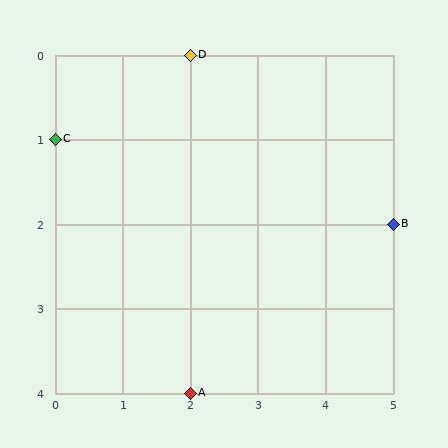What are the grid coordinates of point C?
Point C is at grid coordinates (0, 1).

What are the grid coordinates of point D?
Point D is at grid coordinates (2, 0).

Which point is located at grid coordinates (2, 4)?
Point A is at (2, 4).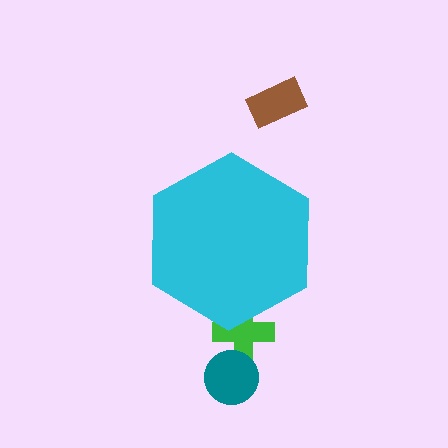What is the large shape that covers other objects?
A cyan hexagon.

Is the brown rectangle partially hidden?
No, the brown rectangle is fully visible.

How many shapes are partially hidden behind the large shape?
1 shape is partially hidden.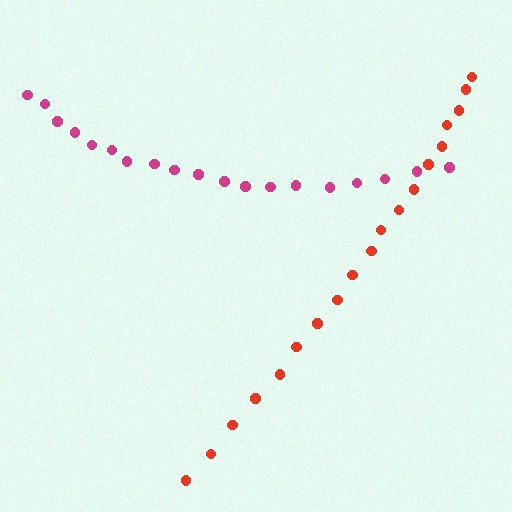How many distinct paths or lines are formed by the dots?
There are 2 distinct paths.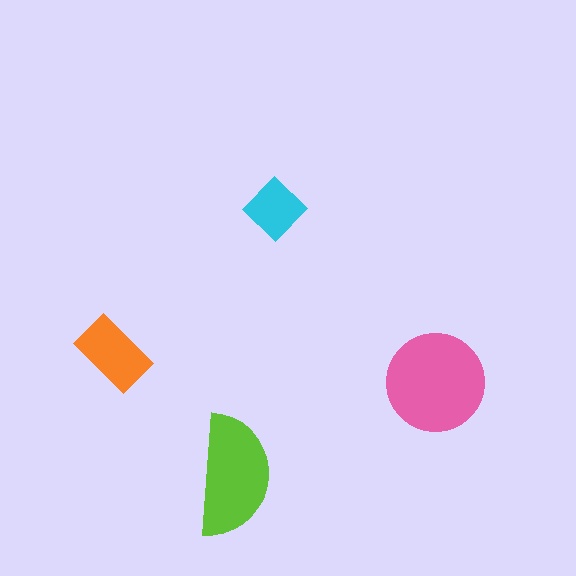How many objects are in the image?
There are 4 objects in the image.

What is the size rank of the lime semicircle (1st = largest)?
2nd.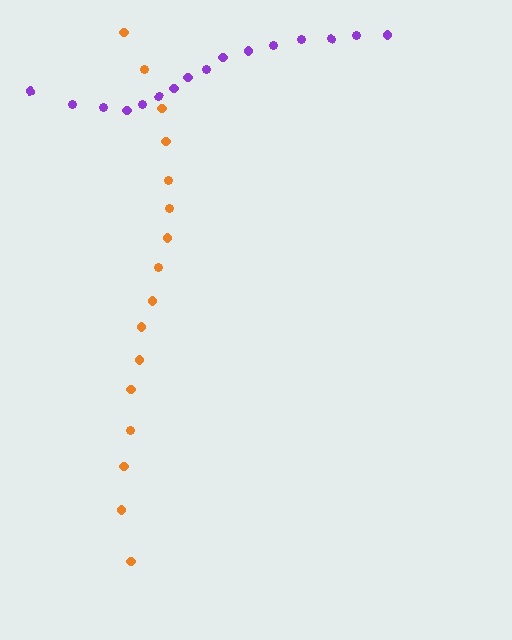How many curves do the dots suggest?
There are 2 distinct paths.